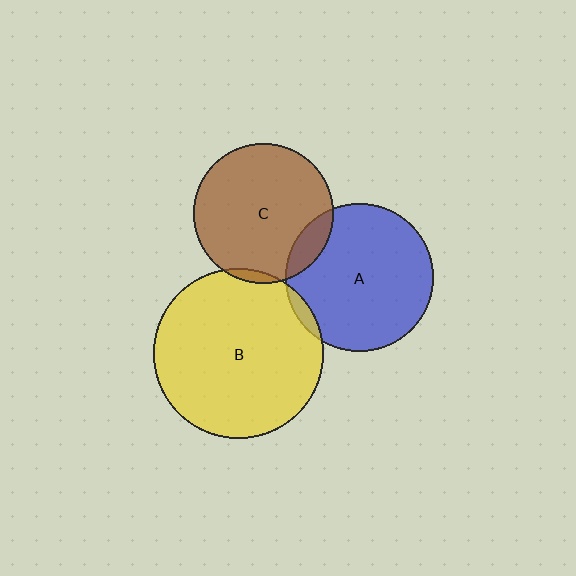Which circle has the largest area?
Circle B (yellow).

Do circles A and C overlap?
Yes.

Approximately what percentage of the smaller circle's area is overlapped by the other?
Approximately 10%.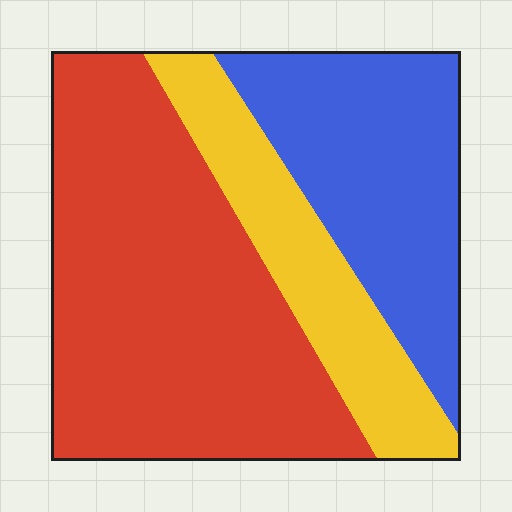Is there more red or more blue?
Red.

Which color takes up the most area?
Red, at roughly 50%.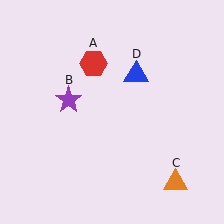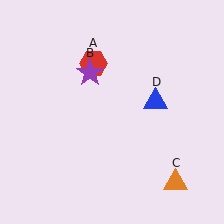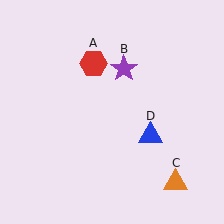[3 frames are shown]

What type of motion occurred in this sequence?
The purple star (object B), blue triangle (object D) rotated clockwise around the center of the scene.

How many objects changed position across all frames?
2 objects changed position: purple star (object B), blue triangle (object D).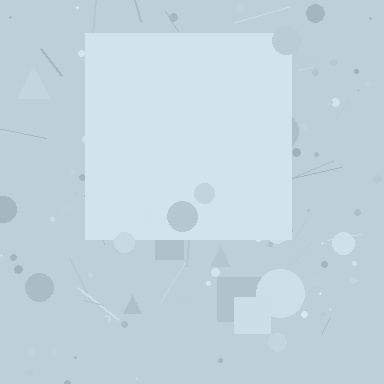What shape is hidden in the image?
A square is hidden in the image.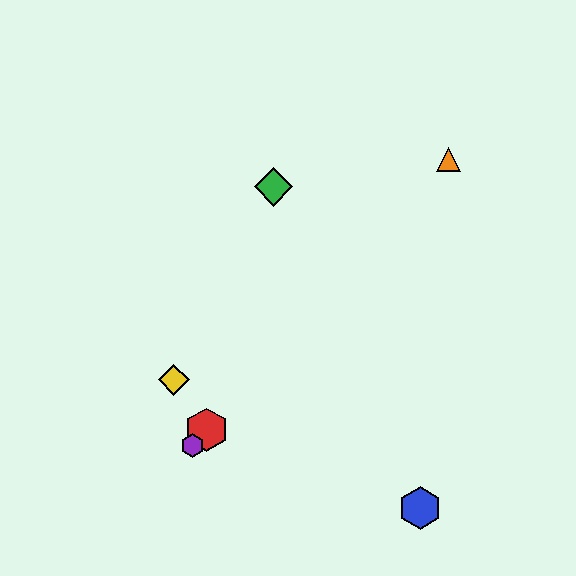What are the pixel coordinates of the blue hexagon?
The blue hexagon is at (420, 508).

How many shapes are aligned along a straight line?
3 shapes (the red hexagon, the purple hexagon, the orange triangle) are aligned along a straight line.